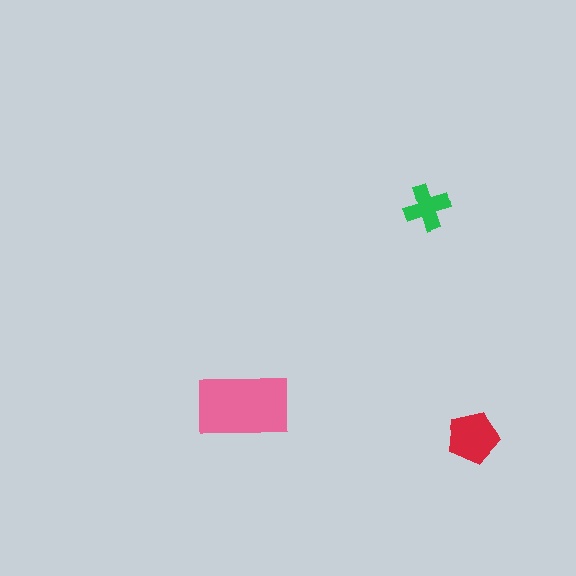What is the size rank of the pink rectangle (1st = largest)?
1st.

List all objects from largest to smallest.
The pink rectangle, the red pentagon, the green cross.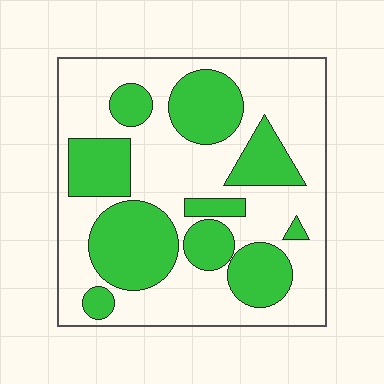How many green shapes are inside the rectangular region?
10.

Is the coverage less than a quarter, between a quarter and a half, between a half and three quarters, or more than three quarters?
Between a quarter and a half.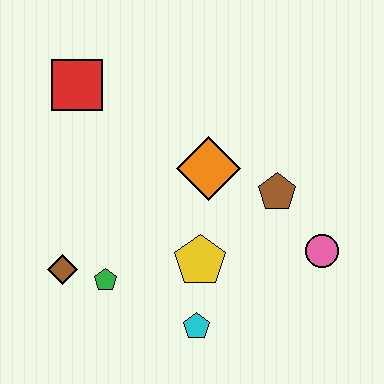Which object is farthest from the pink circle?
The red square is farthest from the pink circle.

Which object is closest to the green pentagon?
The brown diamond is closest to the green pentagon.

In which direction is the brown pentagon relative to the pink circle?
The brown pentagon is above the pink circle.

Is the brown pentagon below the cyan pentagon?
No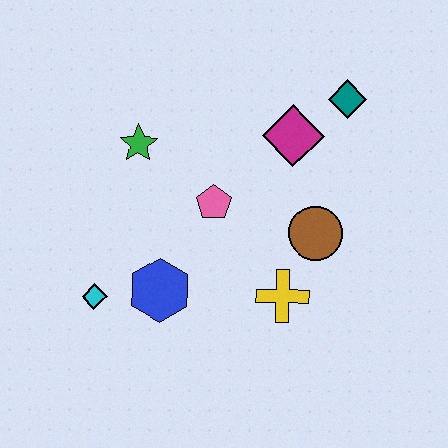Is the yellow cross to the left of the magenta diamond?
Yes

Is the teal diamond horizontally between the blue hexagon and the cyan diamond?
No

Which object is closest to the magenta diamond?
The teal diamond is closest to the magenta diamond.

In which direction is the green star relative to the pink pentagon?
The green star is to the left of the pink pentagon.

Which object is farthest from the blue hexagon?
The teal diamond is farthest from the blue hexagon.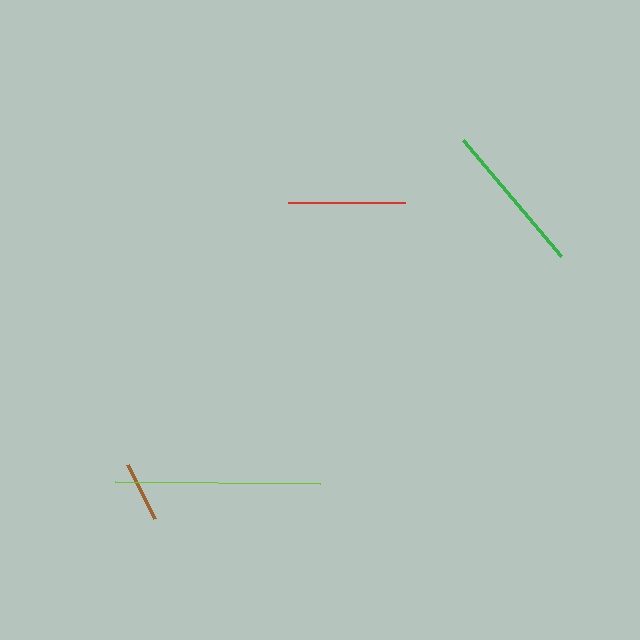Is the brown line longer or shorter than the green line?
The green line is longer than the brown line.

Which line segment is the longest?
The lime line is the longest at approximately 205 pixels.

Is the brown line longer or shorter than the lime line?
The lime line is longer than the brown line.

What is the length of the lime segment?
The lime segment is approximately 205 pixels long.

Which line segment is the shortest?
The brown line is the shortest at approximately 61 pixels.